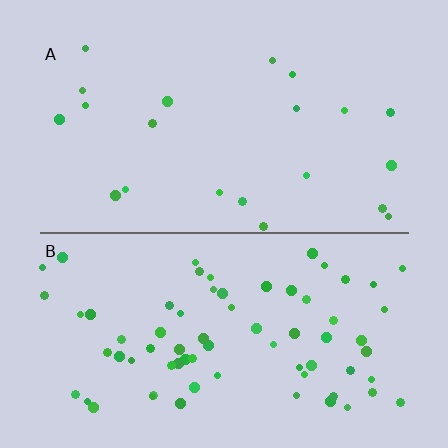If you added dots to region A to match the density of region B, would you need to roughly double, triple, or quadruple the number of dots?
Approximately triple.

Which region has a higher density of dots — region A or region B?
B (the bottom).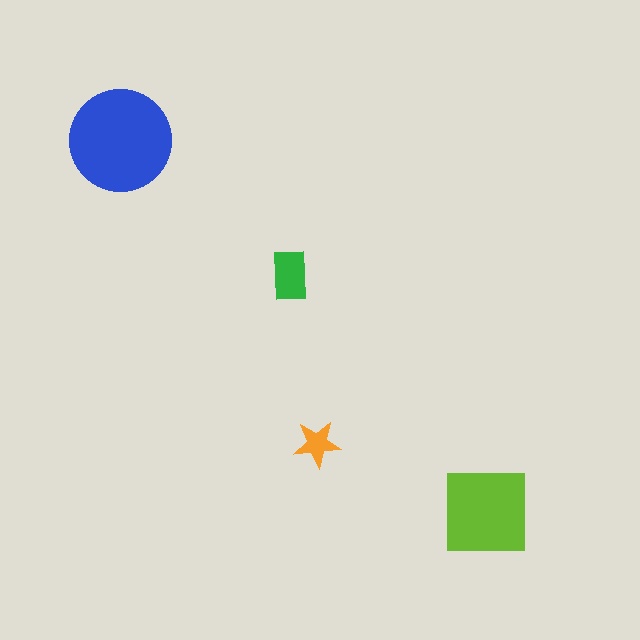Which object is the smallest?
The orange star.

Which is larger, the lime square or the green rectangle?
The lime square.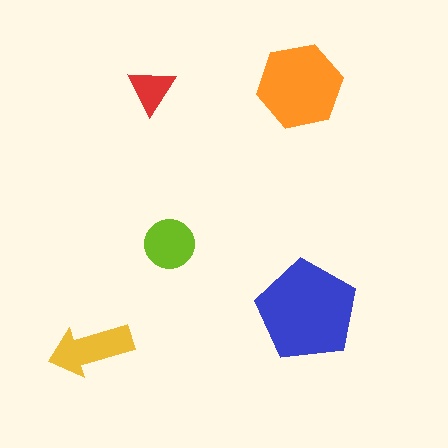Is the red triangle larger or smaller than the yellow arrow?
Smaller.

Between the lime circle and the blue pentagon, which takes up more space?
The blue pentagon.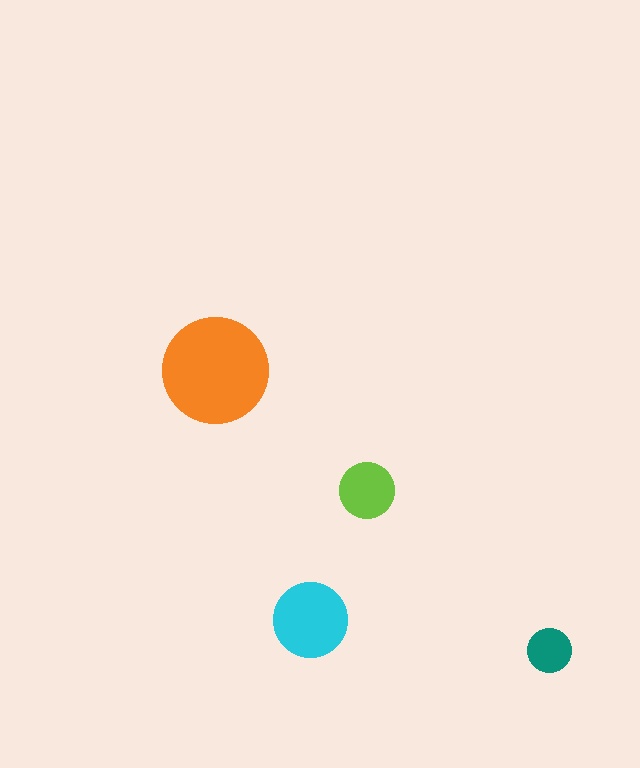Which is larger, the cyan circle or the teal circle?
The cyan one.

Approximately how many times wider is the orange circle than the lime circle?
About 2 times wider.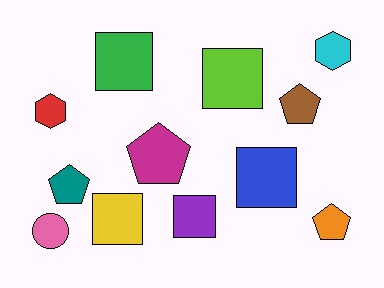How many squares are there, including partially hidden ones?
There are 5 squares.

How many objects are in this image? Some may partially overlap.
There are 12 objects.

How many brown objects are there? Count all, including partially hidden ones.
There is 1 brown object.